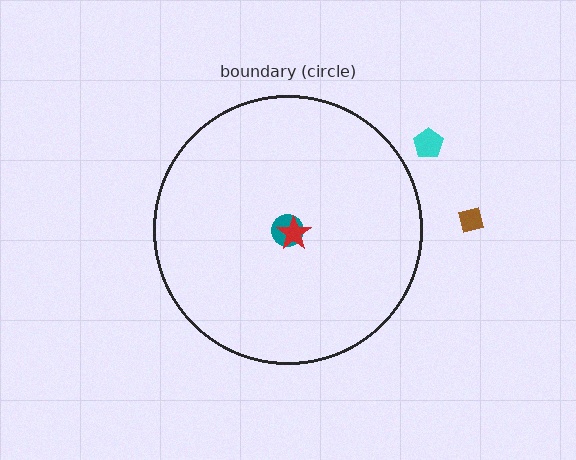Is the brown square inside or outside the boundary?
Outside.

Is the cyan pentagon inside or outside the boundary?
Outside.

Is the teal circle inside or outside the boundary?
Inside.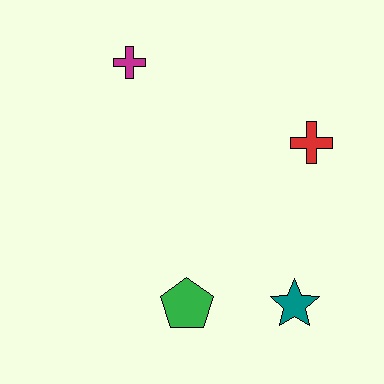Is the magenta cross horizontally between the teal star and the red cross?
No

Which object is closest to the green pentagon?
The teal star is closest to the green pentagon.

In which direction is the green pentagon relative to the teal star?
The green pentagon is to the left of the teal star.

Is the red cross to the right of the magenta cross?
Yes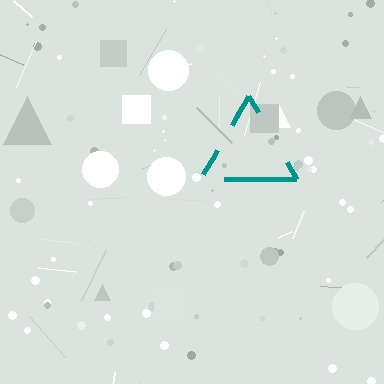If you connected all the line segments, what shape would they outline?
They would outline a triangle.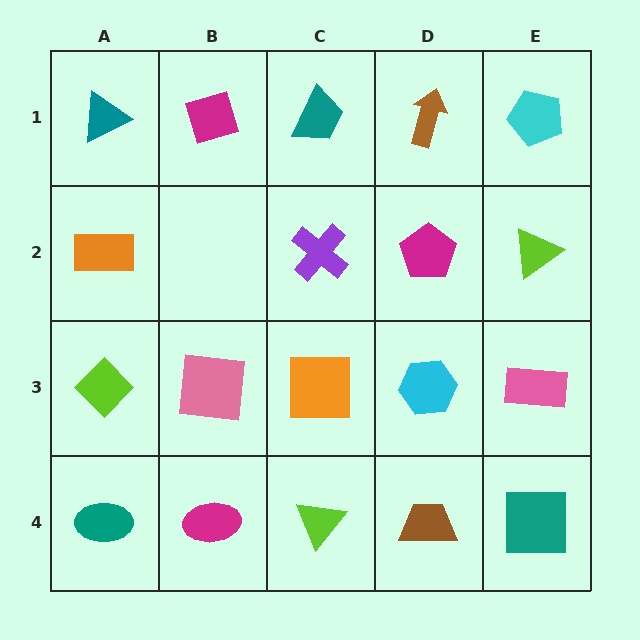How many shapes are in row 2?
4 shapes.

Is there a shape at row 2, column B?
No, that cell is empty.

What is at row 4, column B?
A magenta ellipse.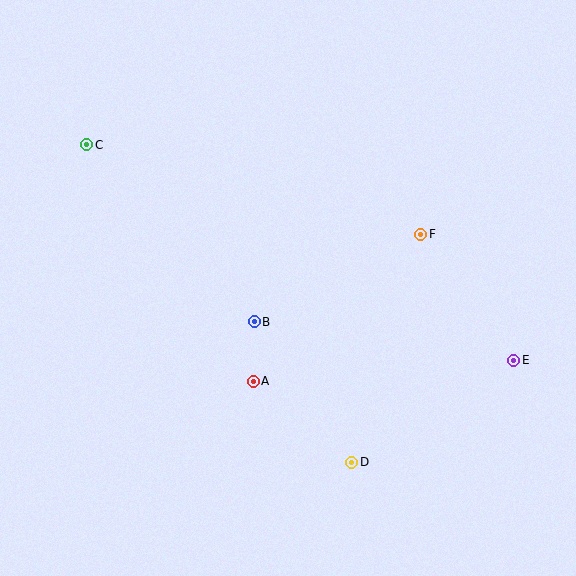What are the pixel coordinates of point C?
Point C is at (87, 145).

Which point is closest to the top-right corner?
Point F is closest to the top-right corner.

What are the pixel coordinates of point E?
Point E is at (514, 360).